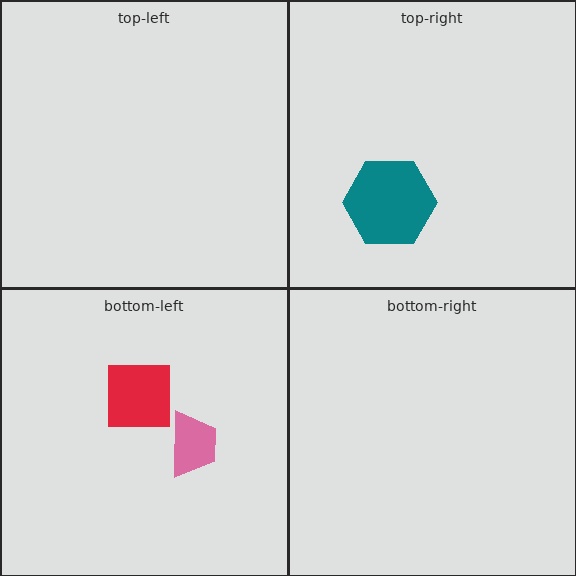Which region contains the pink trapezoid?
The bottom-left region.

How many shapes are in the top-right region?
1.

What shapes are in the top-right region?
The teal hexagon.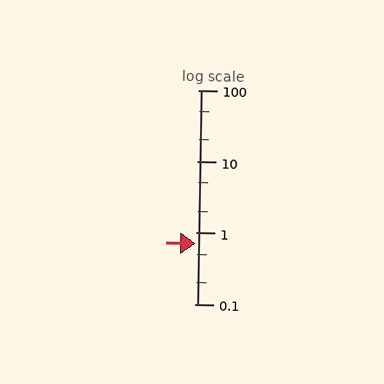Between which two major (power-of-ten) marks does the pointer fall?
The pointer is between 0.1 and 1.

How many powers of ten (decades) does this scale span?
The scale spans 3 decades, from 0.1 to 100.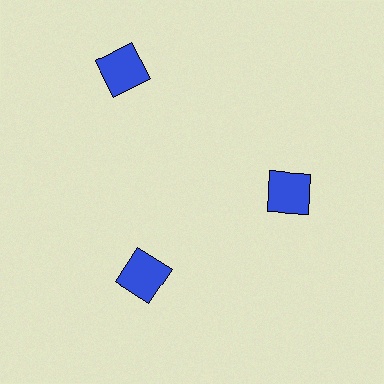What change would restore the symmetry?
The symmetry would be restored by moving it inward, back onto the ring so that all 3 squares sit at equal angles and equal distance from the center.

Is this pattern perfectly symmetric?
No. The 3 blue squares are arranged in a ring, but one element near the 11 o'clock position is pushed outward from the center, breaking the 3-fold rotational symmetry.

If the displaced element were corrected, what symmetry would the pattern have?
It would have 3-fold rotational symmetry — the pattern would map onto itself every 120 degrees.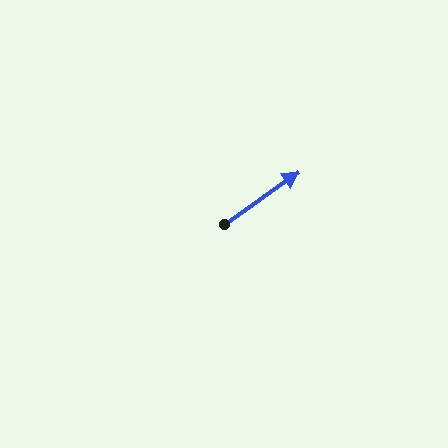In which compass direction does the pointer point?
Northeast.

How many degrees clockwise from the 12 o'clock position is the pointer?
Approximately 55 degrees.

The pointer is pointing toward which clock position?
Roughly 2 o'clock.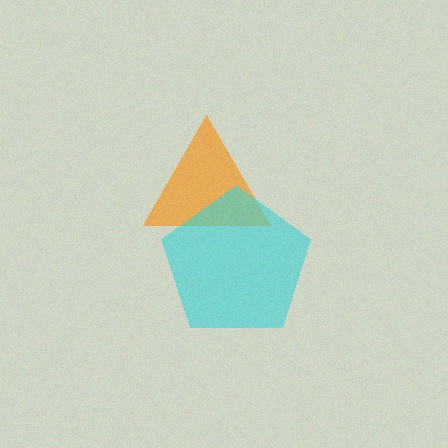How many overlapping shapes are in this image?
There are 2 overlapping shapes in the image.